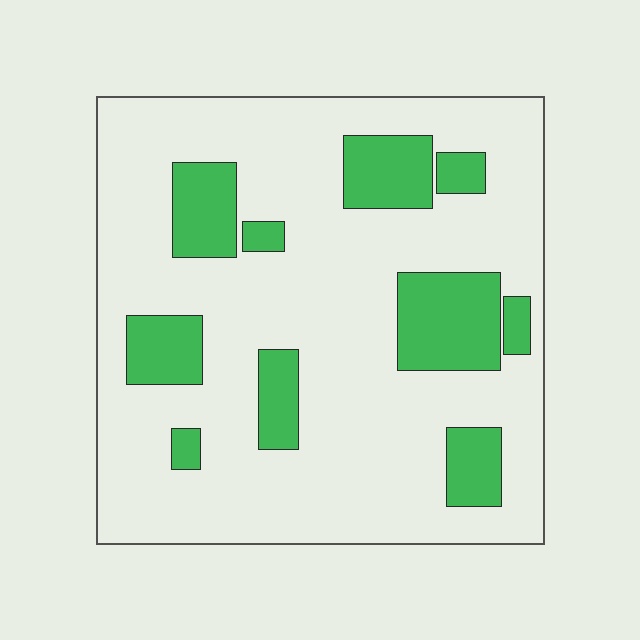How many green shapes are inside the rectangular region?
10.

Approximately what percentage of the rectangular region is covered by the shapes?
Approximately 20%.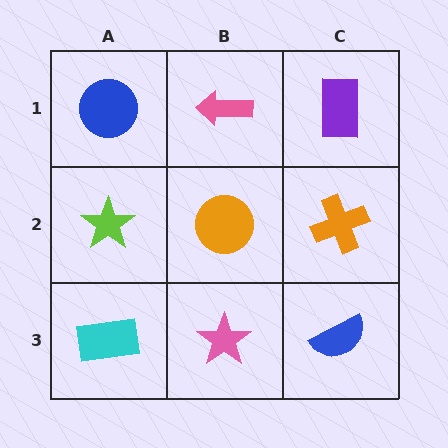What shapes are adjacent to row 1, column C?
An orange cross (row 2, column C), a pink arrow (row 1, column B).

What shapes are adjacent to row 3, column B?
An orange circle (row 2, column B), a cyan rectangle (row 3, column A), a blue semicircle (row 3, column C).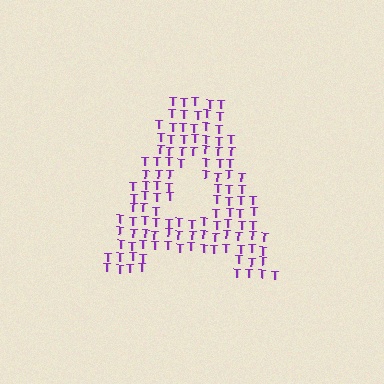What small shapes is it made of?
It is made of small letter T's.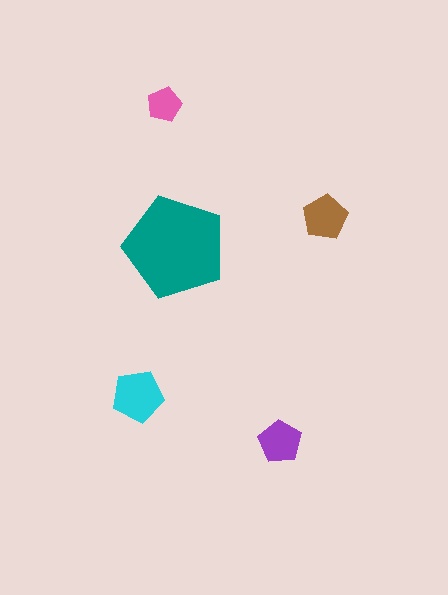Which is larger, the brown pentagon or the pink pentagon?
The brown one.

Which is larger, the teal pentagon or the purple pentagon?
The teal one.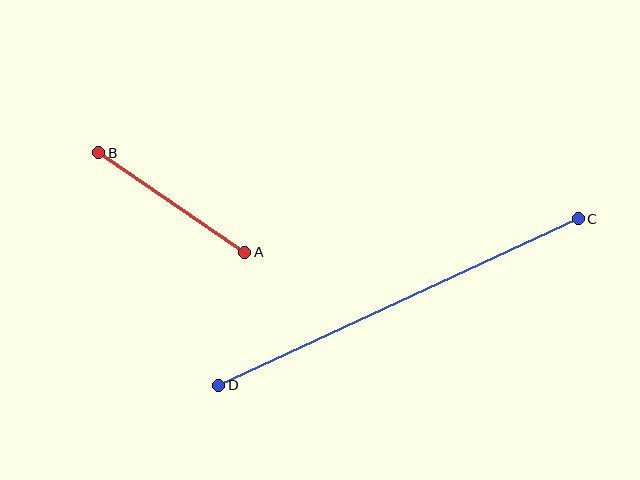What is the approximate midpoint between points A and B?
The midpoint is at approximately (172, 202) pixels.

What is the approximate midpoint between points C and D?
The midpoint is at approximately (398, 302) pixels.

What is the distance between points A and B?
The distance is approximately 177 pixels.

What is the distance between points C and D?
The distance is approximately 396 pixels.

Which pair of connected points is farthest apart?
Points C and D are farthest apart.